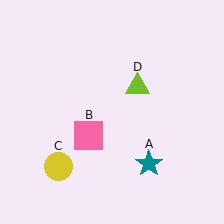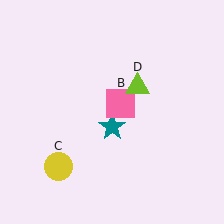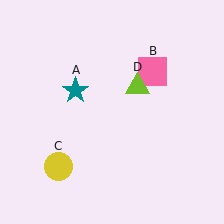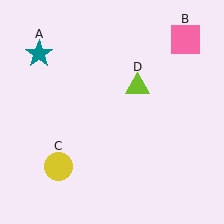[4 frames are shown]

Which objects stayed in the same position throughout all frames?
Yellow circle (object C) and lime triangle (object D) remained stationary.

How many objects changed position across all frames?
2 objects changed position: teal star (object A), pink square (object B).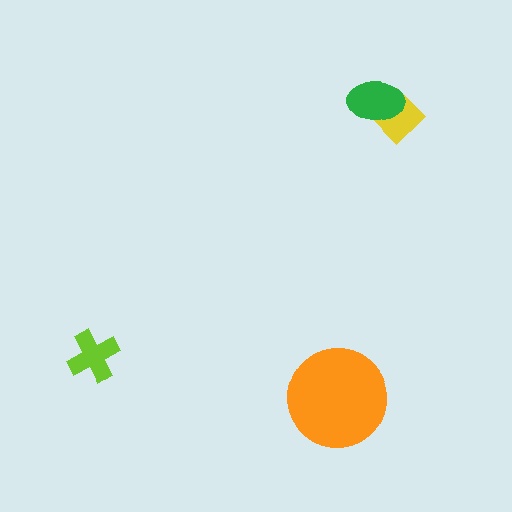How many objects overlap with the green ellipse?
1 object overlaps with the green ellipse.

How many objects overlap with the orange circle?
0 objects overlap with the orange circle.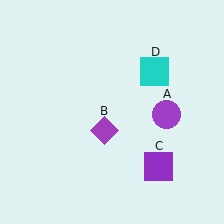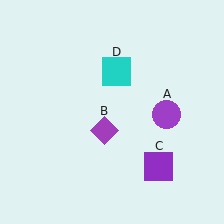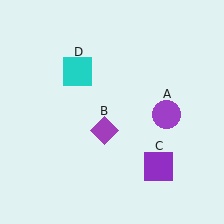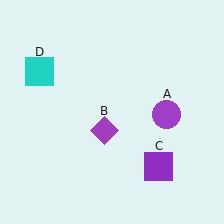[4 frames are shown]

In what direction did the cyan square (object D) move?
The cyan square (object D) moved left.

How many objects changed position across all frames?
1 object changed position: cyan square (object D).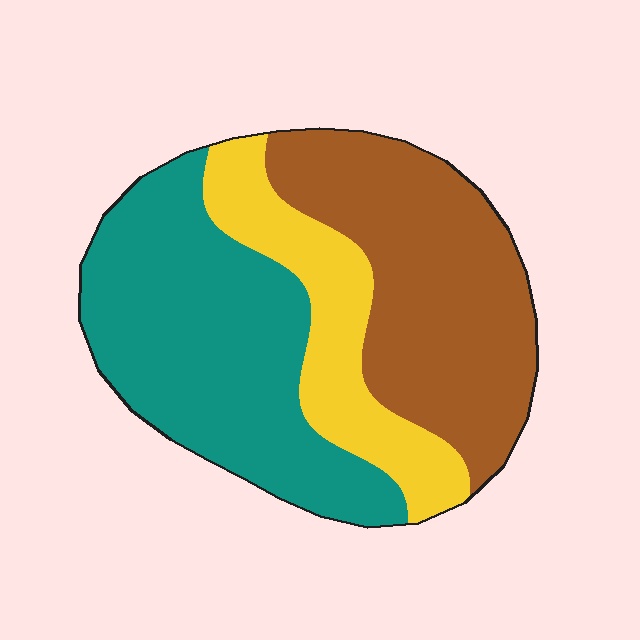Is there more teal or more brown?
Teal.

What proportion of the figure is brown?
Brown takes up about three eighths (3/8) of the figure.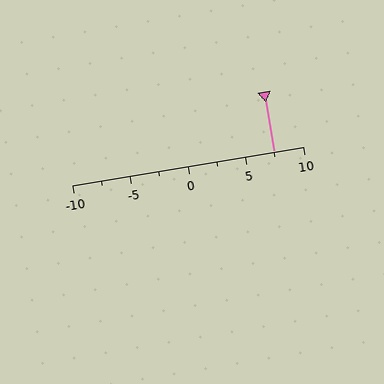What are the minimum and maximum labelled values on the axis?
The axis runs from -10 to 10.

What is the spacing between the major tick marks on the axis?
The major ticks are spaced 5 apart.